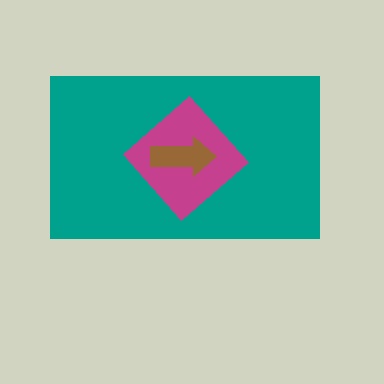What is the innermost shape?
The brown arrow.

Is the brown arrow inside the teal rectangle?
Yes.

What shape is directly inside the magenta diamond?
The brown arrow.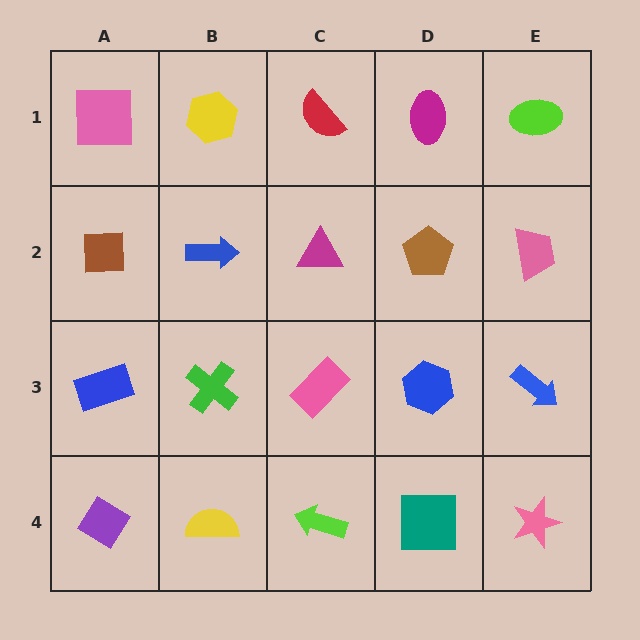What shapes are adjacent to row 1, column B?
A blue arrow (row 2, column B), a pink square (row 1, column A), a red semicircle (row 1, column C).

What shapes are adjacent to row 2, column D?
A magenta ellipse (row 1, column D), a blue hexagon (row 3, column D), a magenta triangle (row 2, column C), a pink trapezoid (row 2, column E).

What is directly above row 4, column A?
A blue rectangle.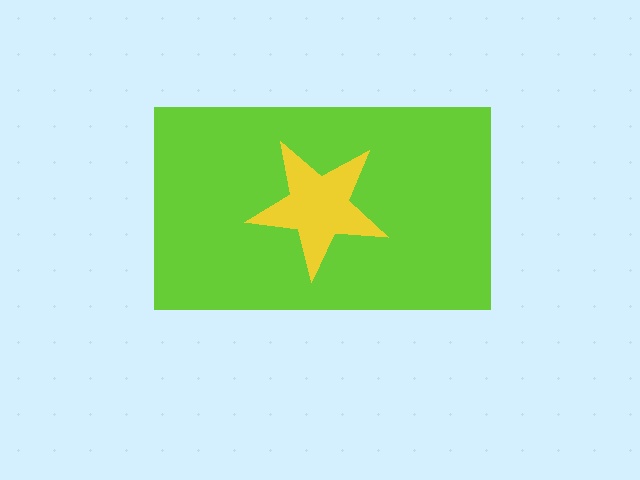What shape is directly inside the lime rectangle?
The yellow star.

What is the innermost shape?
The yellow star.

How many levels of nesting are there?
2.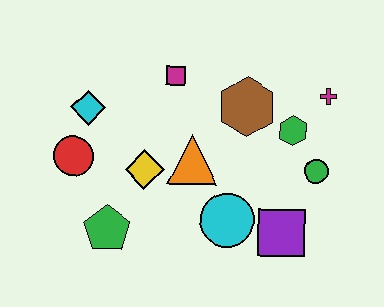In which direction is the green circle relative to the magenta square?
The green circle is to the right of the magenta square.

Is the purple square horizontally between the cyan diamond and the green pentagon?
No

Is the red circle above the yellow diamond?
Yes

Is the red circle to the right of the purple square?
No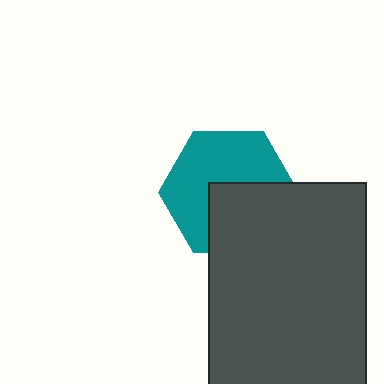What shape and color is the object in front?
The object in front is a dark gray rectangle.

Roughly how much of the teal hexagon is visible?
About half of it is visible (roughly 58%).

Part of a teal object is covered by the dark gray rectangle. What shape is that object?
It is a hexagon.